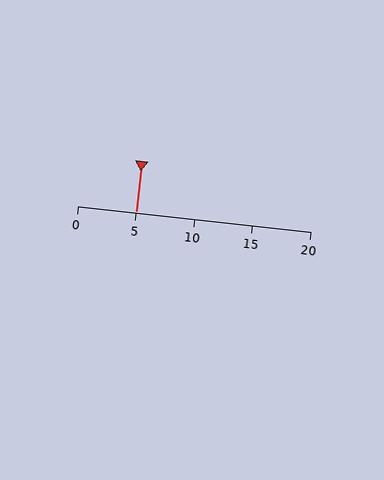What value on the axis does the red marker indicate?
The marker indicates approximately 5.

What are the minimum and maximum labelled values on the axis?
The axis runs from 0 to 20.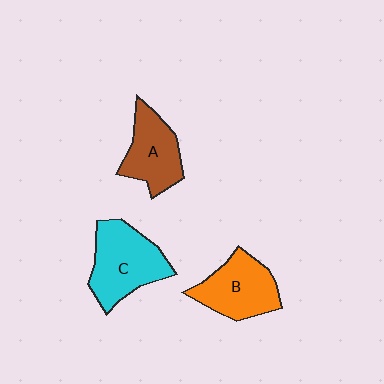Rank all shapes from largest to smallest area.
From largest to smallest: C (cyan), B (orange), A (brown).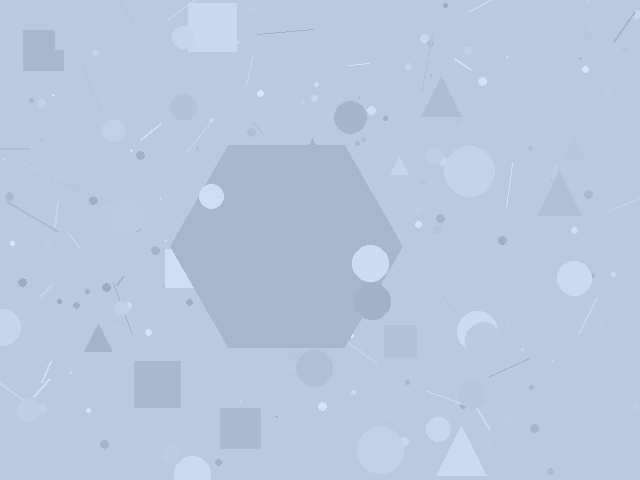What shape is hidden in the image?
A hexagon is hidden in the image.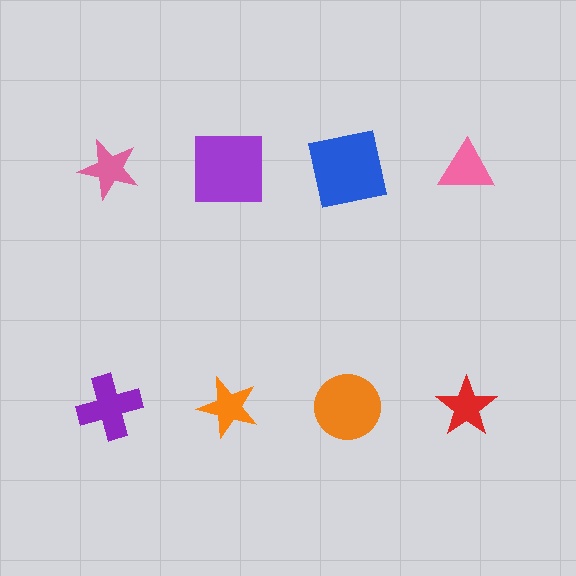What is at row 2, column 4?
A red star.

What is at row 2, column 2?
An orange star.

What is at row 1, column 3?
A blue square.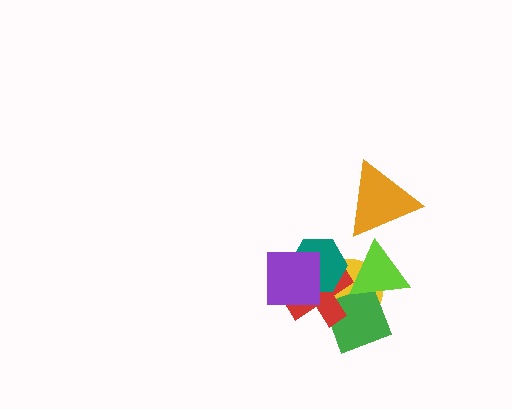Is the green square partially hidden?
Yes, it is partially covered by another shape.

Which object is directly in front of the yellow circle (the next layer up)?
The green square is directly in front of the yellow circle.